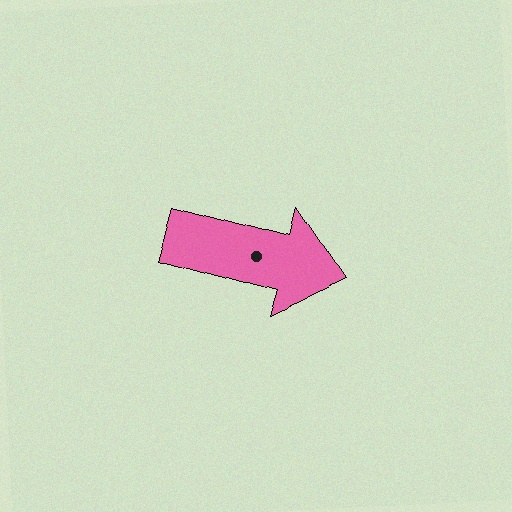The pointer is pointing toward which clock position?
Roughly 4 o'clock.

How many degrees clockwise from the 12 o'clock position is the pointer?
Approximately 106 degrees.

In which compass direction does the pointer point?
East.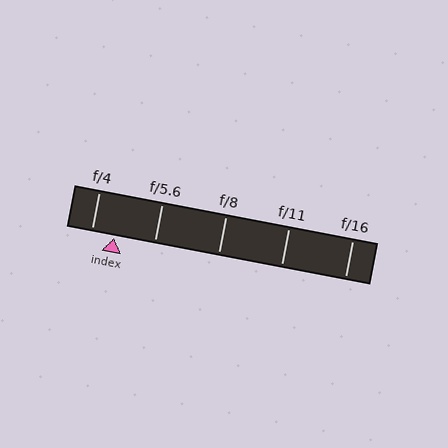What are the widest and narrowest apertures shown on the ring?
The widest aperture shown is f/4 and the narrowest is f/16.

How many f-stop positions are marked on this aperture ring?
There are 5 f-stop positions marked.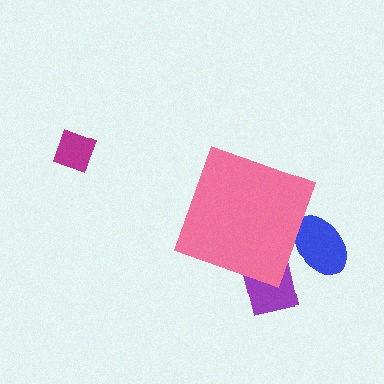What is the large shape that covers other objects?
A pink diamond.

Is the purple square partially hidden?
Yes, the purple square is partially hidden behind the pink diamond.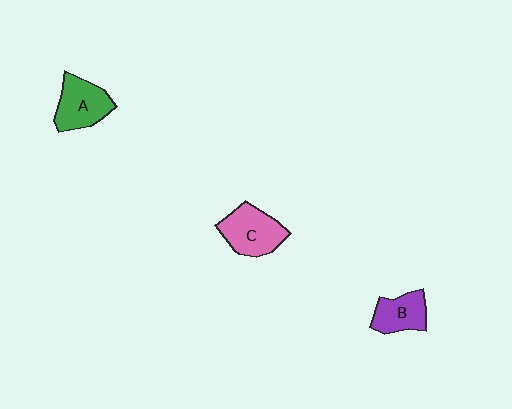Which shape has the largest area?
Shape C (pink).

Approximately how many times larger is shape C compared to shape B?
Approximately 1.3 times.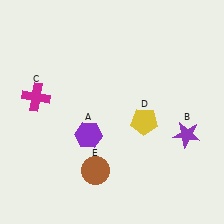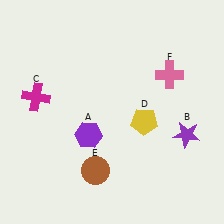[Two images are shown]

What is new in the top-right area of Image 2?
A pink cross (F) was added in the top-right area of Image 2.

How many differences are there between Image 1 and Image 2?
There is 1 difference between the two images.